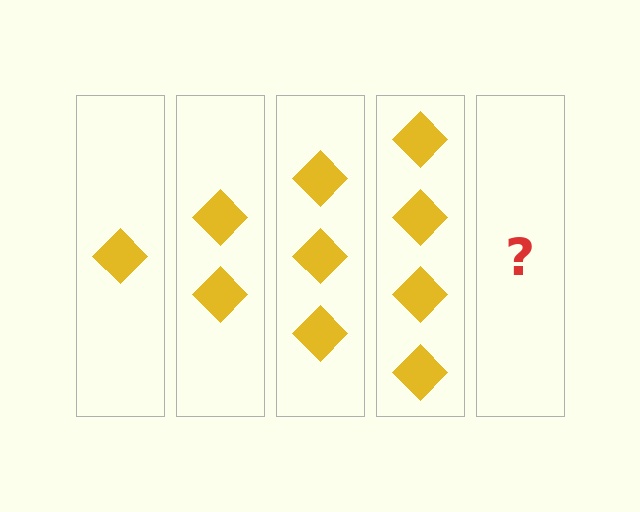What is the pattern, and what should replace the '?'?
The pattern is that each step adds one more diamond. The '?' should be 5 diamonds.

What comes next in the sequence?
The next element should be 5 diamonds.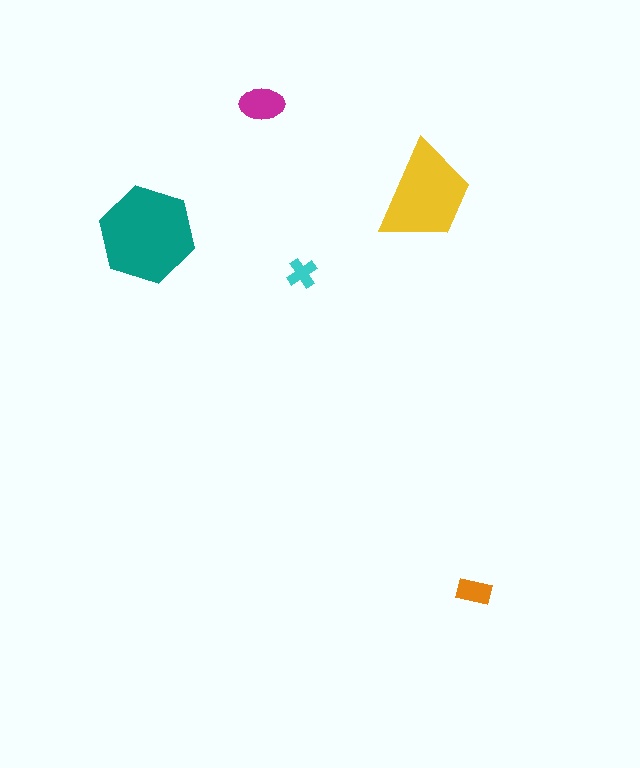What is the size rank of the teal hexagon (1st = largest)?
1st.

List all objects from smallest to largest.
The cyan cross, the orange rectangle, the magenta ellipse, the yellow trapezoid, the teal hexagon.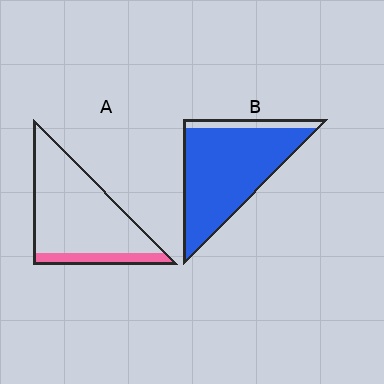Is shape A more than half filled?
No.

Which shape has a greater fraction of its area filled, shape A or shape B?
Shape B.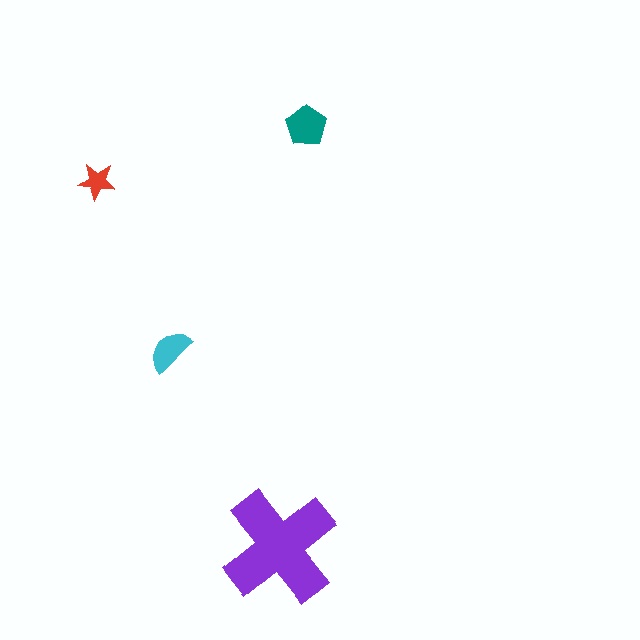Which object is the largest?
The purple cross.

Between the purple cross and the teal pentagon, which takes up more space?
The purple cross.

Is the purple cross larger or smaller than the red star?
Larger.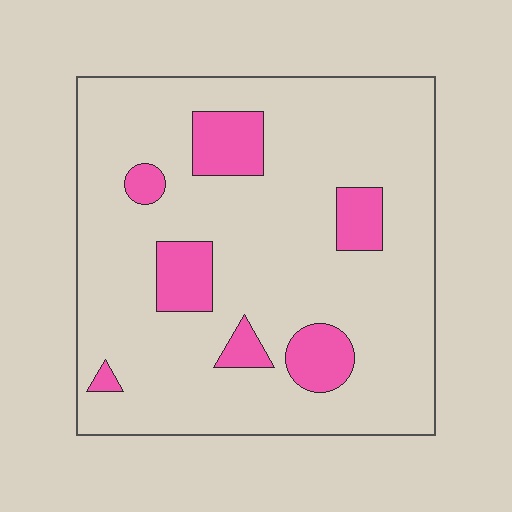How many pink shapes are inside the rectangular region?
7.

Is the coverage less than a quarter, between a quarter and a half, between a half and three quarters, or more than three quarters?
Less than a quarter.